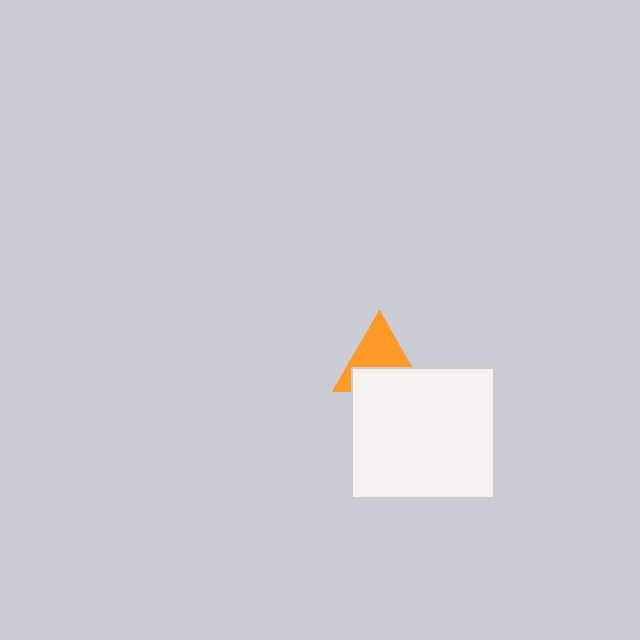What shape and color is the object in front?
The object in front is a white rectangle.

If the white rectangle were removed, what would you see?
You would see the complete orange triangle.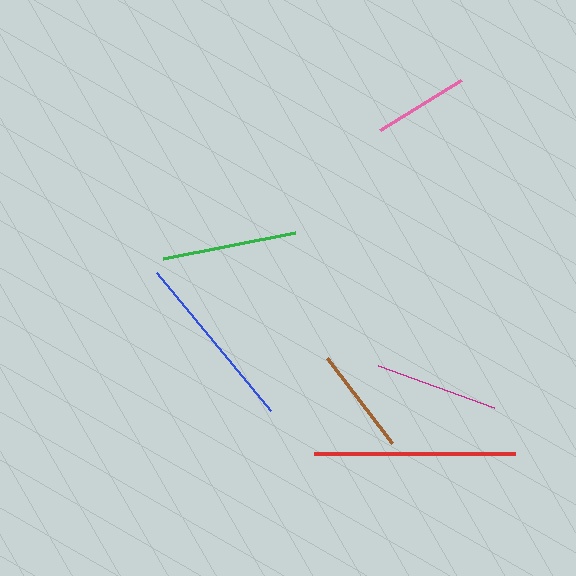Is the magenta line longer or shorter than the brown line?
The magenta line is longer than the brown line.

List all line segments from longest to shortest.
From longest to shortest: red, blue, green, magenta, brown, pink.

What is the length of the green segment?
The green segment is approximately 134 pixels long.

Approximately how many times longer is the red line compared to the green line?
The red line is approximately 1.5 times the length of the green line.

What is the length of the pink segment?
The pink segment is approximately 95 pixels long.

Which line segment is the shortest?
The pink line is the shortest at approximately 95 pixels.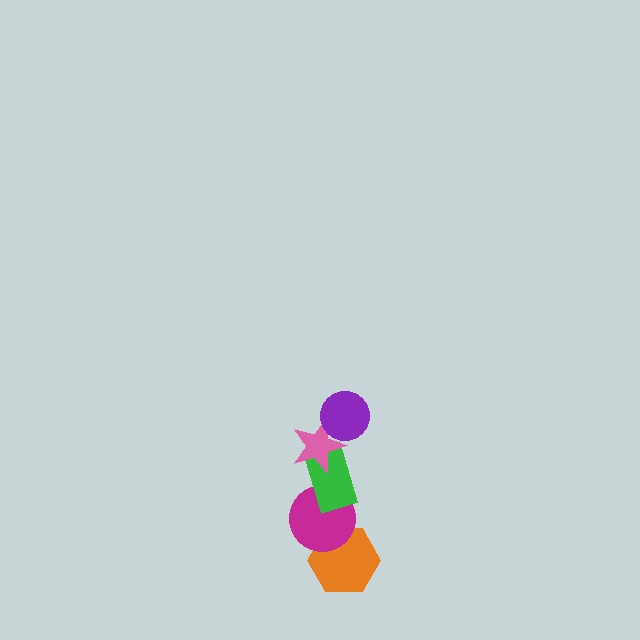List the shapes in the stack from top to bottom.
From top to bottom: the purple circle, the pink star, the green rectangle, the magenta circle, the orange hexagon.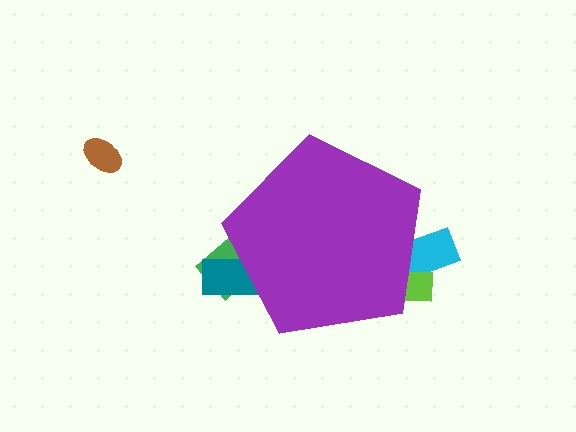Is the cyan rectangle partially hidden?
Yes, the cyan rectangle is partially hidden behind the purple pentagon.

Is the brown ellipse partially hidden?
No, the brown ellipse is fully visible.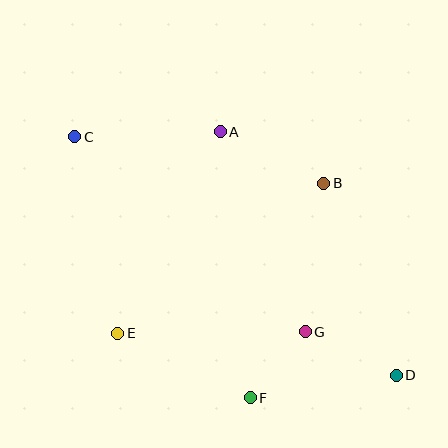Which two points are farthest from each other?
Points C and D are farthest from each other.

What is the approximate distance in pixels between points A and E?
The distance between A and E is approximately 226 pixels.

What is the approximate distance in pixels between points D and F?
The distance between D and F is approximately 148 pixels.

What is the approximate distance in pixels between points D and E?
The distance between D and E is approximately 282 pixels.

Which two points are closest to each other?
Points F and G are closest to each other.